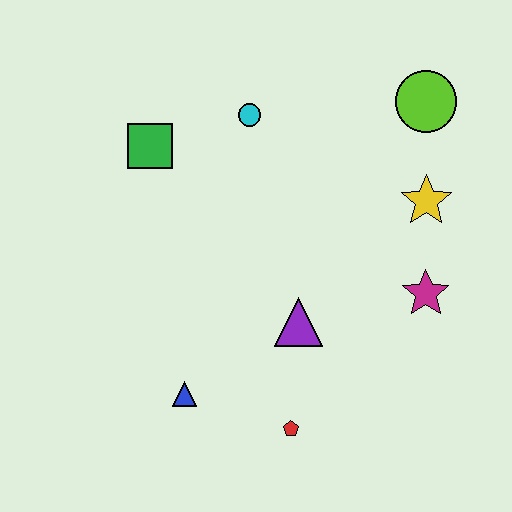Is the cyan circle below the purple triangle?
No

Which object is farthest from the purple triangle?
The lime circle is farthest from the purple triangle.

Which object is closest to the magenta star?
The yellow star is closest to the magenta star.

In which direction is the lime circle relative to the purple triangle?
The lime circle is above the purple triangle.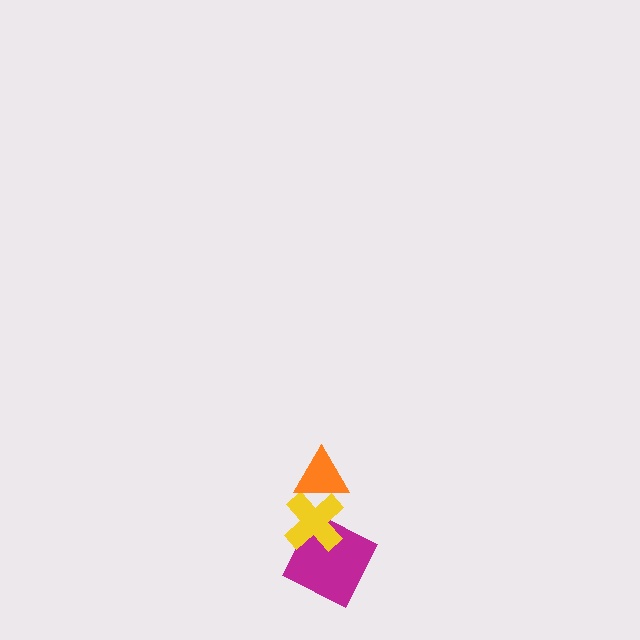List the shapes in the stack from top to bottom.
From top to bottom: the orange triangle, the yellow cross, the magenta square.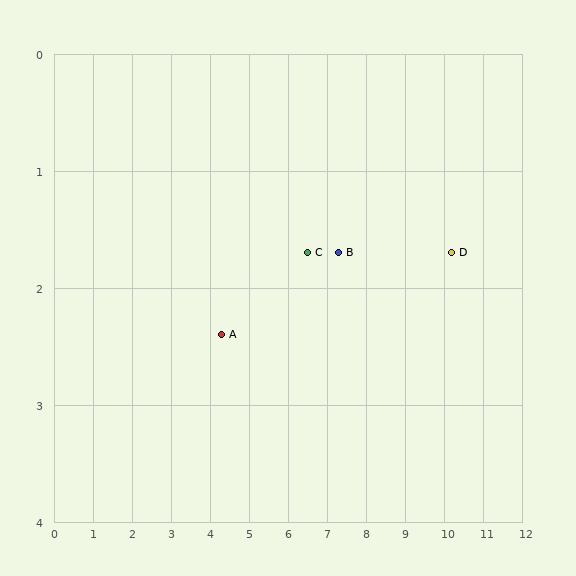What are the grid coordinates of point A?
Point A is at approximately (4.3, 2.4).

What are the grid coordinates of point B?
Point B is at approximately (7.3, 1.7).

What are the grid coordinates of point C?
Point C is at approximately (6.5, 1.7).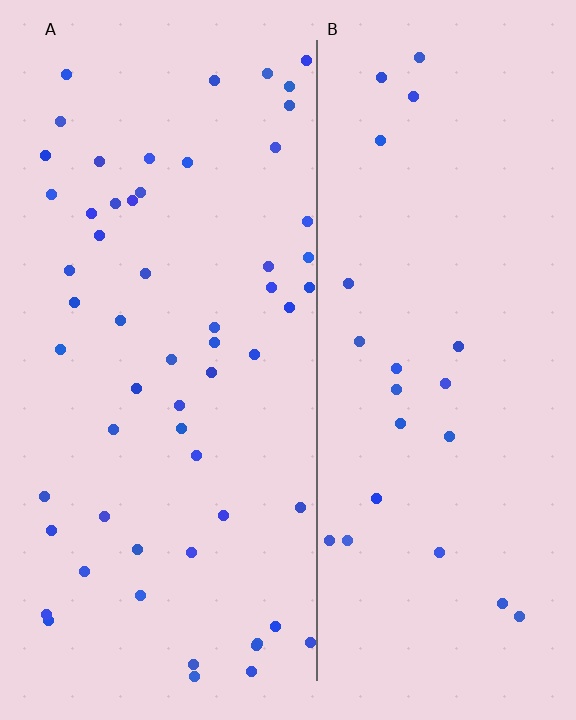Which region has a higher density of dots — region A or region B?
A (the left).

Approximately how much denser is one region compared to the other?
Approximately 2.5× — region A over region B.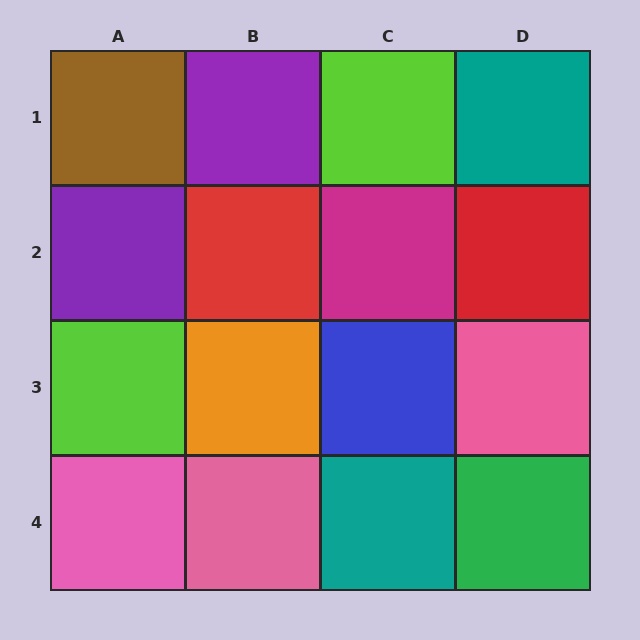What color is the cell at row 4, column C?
Teal.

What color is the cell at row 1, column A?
Brown.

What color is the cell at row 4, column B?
Pink.